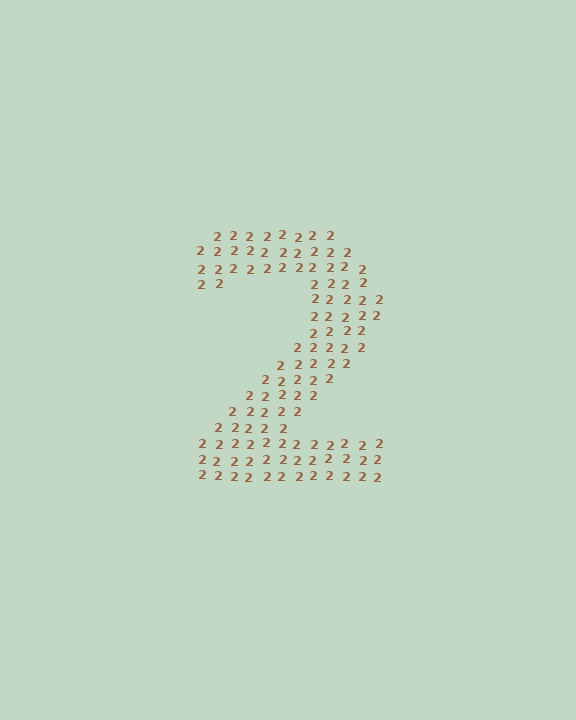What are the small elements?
The small elements are digit 2's.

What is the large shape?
The large shape is the digit 2.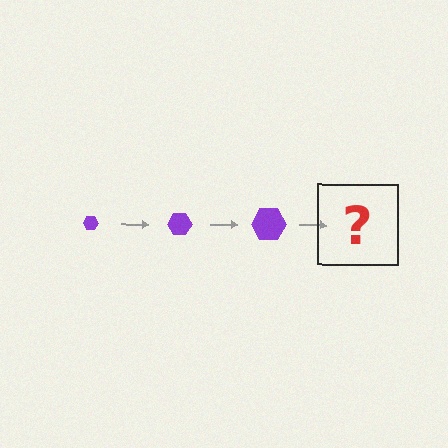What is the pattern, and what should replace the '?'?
The pattern is that the hexagon gets progressively larger each step. The '?' should be a purple hexagon, larger than the previous one.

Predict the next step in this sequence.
The next step is a purple hexagon, larger than the previous one.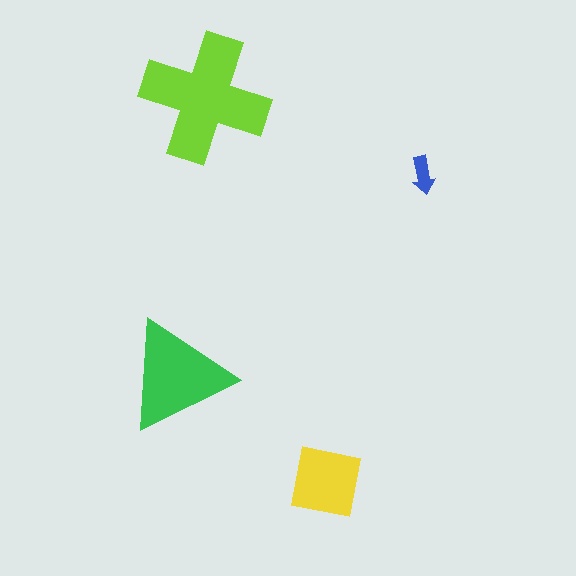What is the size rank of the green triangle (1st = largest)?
2nd.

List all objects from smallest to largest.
The blue arrow, the yellow square, the green triangle, the lime cross.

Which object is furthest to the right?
The blue arrow is rightmost.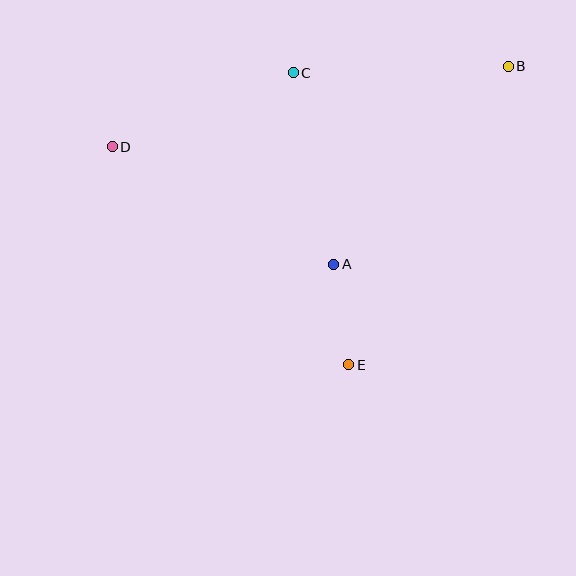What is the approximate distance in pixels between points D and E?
The distance between D and E is approximately 322 pixels.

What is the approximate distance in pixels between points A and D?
The distance between A and D is approximately 251 pixels.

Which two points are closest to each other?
Points A and E are closest to each other.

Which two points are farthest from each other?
Points B and D are farthest from each other.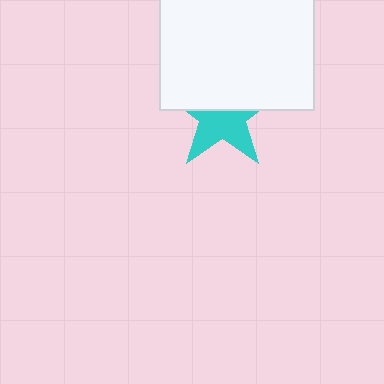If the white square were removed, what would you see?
You would see the complete cyan star.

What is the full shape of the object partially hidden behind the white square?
The partially hidden object is a cyan star.